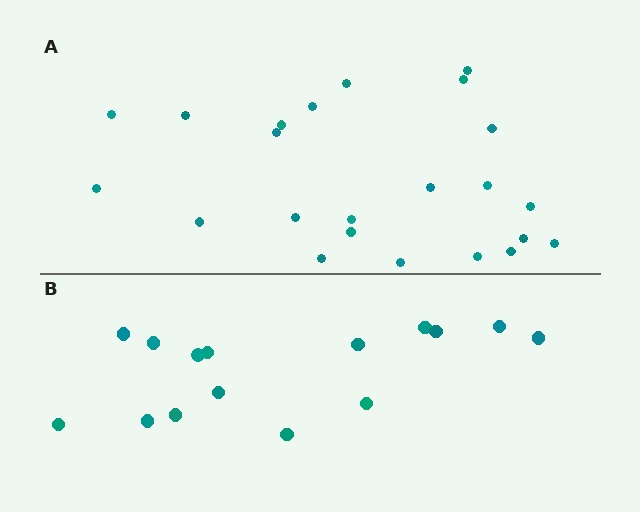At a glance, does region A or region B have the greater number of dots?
Region A (the top region) has more dots.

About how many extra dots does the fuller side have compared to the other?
Region A has roughly 8 or so more dots than region B.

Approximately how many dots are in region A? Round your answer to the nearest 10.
About 20 dots. (The exact count is 23, which rounds to 20.)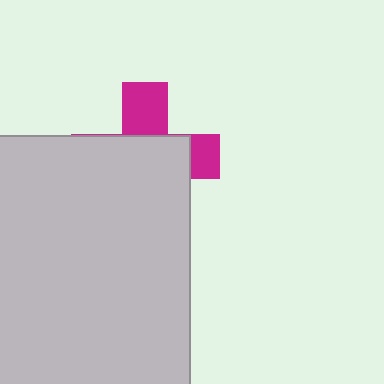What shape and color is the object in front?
The object in front is a light gray rectangle.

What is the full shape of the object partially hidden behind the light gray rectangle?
The partially hidden object is a magenta cross.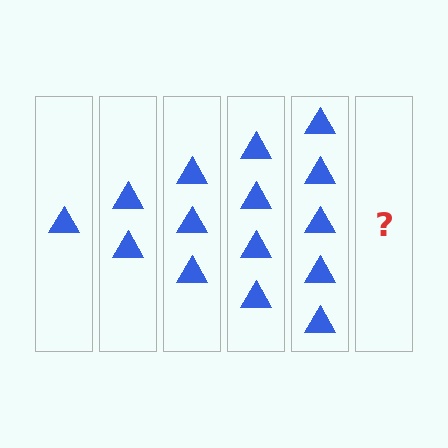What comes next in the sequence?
The next element should be 6 triangles.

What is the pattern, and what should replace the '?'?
The pattern is that each step adds one more triangle. The '?' should be 6 triangles.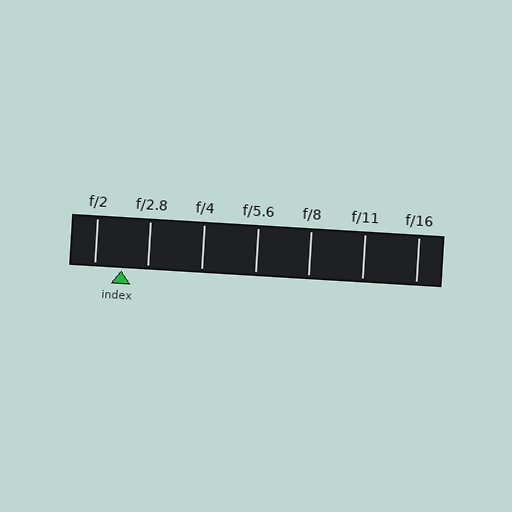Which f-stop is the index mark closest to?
The index mark is closest to f/2.8.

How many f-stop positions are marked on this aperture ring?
There are 7 f-stop positions marked.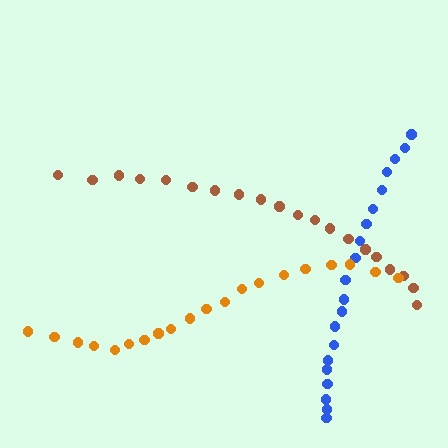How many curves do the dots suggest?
There are 3 distinct paths.